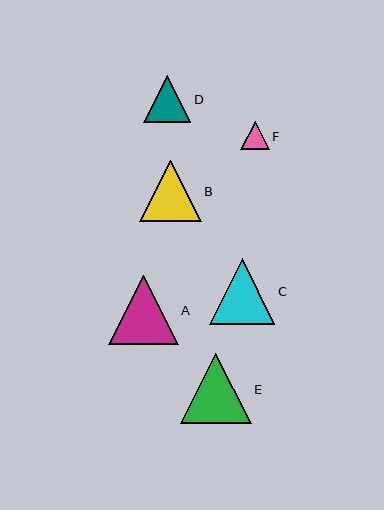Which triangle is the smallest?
Triangle F is the smallest with a size of approximately 28 pixels.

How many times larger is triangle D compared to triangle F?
Triangle D is approximately 1.7 times the size of triangle F.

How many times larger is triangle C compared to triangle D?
Triangle C is approximately 1.4 times the size of triangle D.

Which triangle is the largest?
Triangle E is the largest with a size of approximately 70 pixels.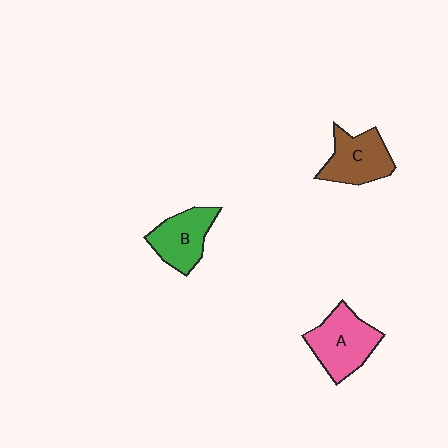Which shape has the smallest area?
Shape B (green).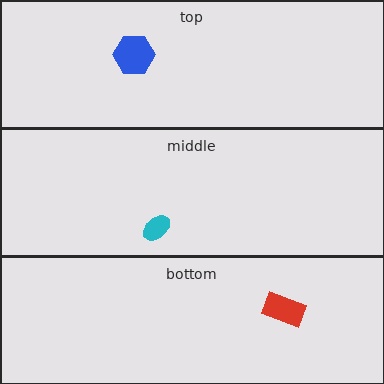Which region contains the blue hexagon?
The top region.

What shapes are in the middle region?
The cyan ellipse.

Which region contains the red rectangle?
The bottom region.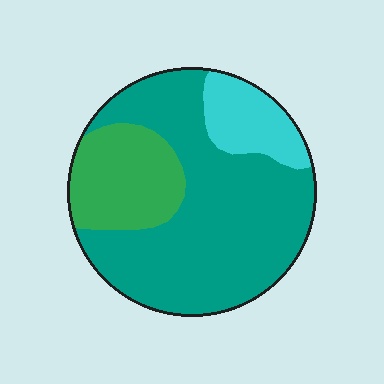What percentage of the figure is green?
Green takes up less than a quarter of the figure.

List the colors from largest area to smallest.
From largest to smallest: teal, green, cyan.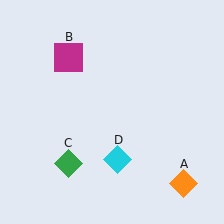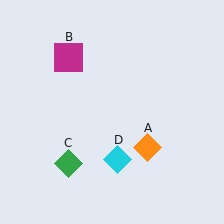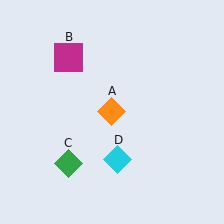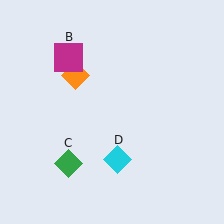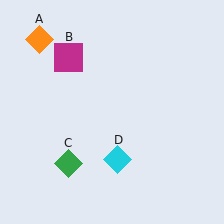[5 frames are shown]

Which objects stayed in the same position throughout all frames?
Magenta square (object B) and green diamond (object C) and cyan diamond (object D) remained stationary.